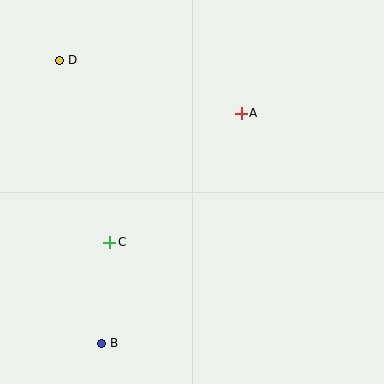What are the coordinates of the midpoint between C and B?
The midpoint between C and B is at (106, 293).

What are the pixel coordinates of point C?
Point C is at (110, 242).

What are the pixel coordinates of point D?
Point D is at (60, 60).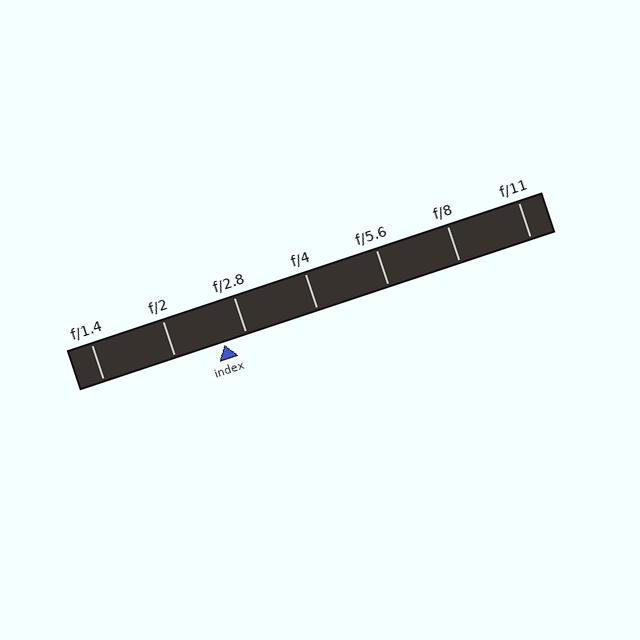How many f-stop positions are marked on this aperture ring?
There are 7 f-stop positions marked.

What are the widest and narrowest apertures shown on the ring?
The widest aperture shown is f/1.4 and the narrowest is f/11.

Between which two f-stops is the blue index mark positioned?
The index mark is between f/2 and f/2.8.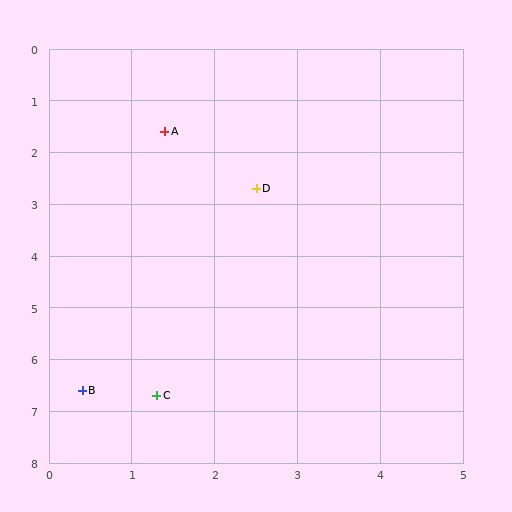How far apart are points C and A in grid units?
Points C and A are about 5.1 grid units apart.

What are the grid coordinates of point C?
Point C is at approximately (1.3, 6.7).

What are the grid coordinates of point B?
Point B is at approximately (0.4, 6.6).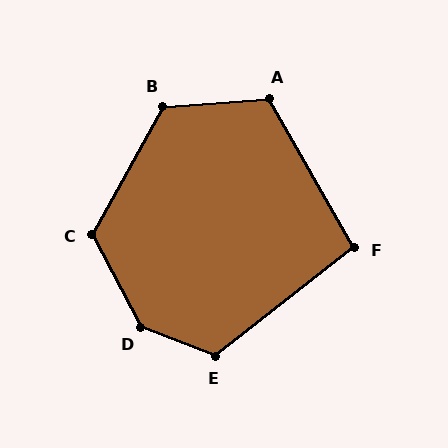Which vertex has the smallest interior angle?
F, at approximately 98 degrees.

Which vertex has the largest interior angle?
D, at approximately 139 degrees.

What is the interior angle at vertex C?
Approximately 123 degrees (obtuse).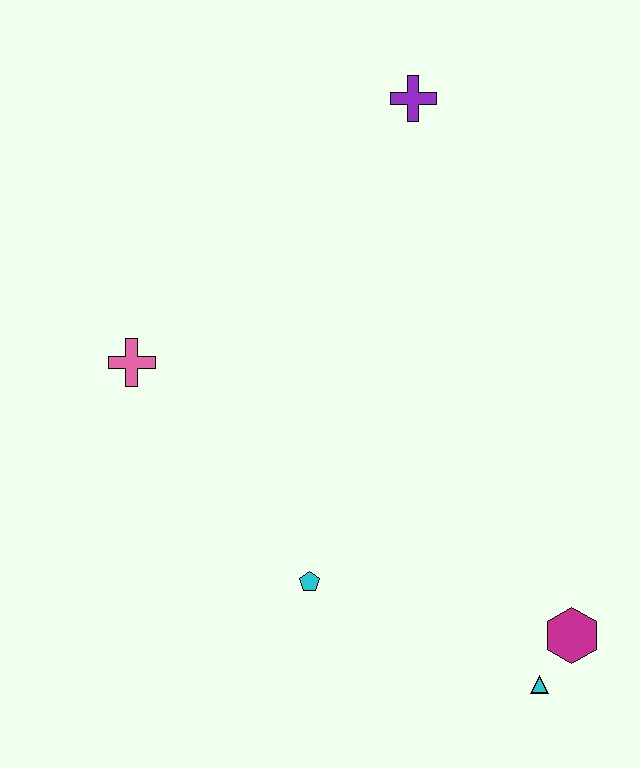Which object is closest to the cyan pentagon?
The cyan triangle is closest to the cyan pentagon.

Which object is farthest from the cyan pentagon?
The purple cross is farthest from the cyan pentagon.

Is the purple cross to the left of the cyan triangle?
Yes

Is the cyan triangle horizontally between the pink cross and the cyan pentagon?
No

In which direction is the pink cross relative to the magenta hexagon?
The pink cross is to the left of the magenta hexagon.